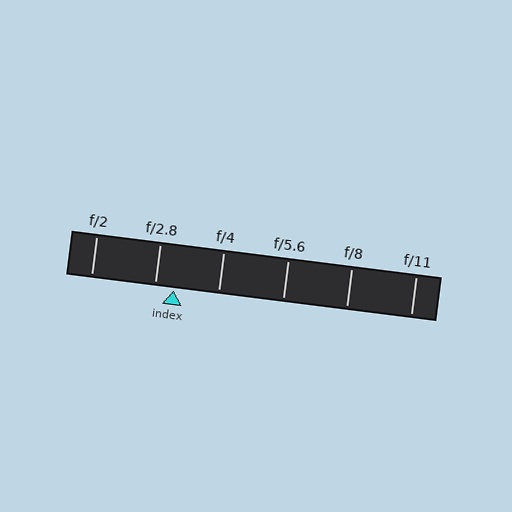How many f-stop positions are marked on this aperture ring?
There are 6 f-stop positions marked.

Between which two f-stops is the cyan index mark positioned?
The index mark is between f/2.8 and f/4.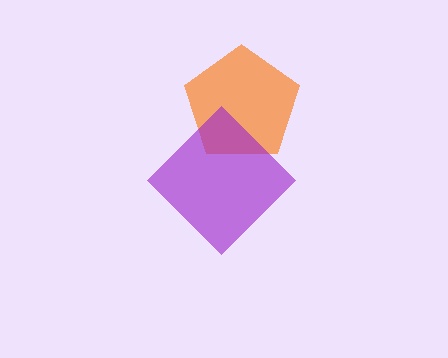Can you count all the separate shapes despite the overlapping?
Yes, there are 2 separate shapes.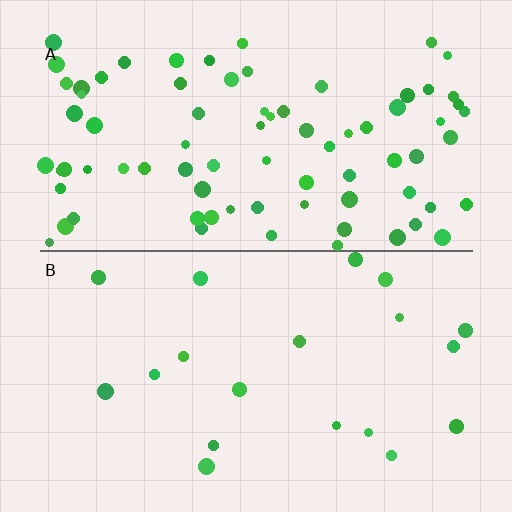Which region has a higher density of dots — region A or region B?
A (the top).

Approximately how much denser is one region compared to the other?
Approximately 4.1× — region A over region B.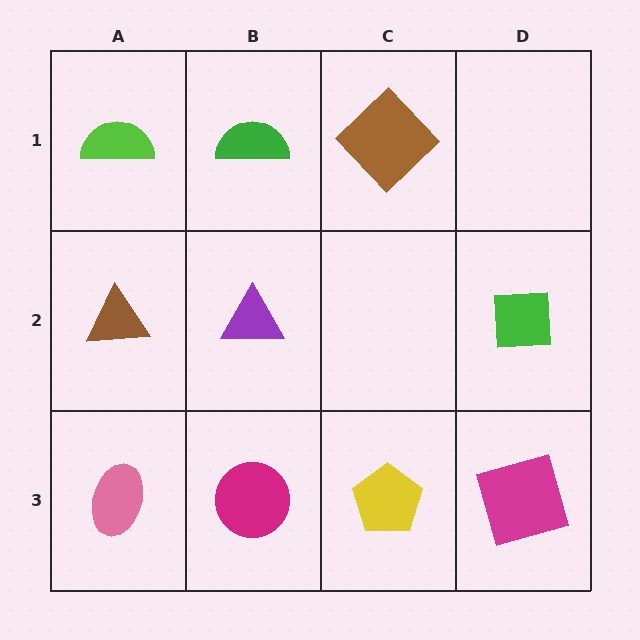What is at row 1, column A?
A lime semicircle.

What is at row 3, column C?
A yellow pentagon.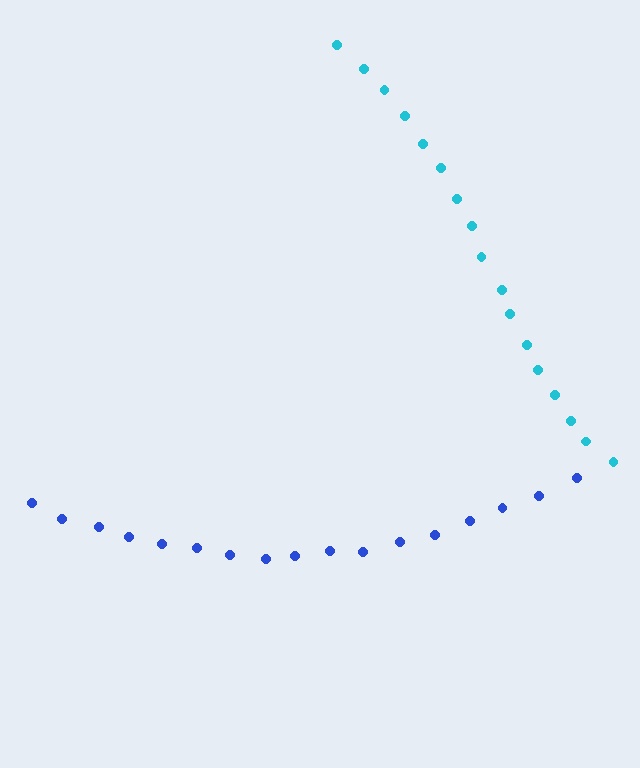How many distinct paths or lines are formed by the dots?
There are 2 distinct paths.